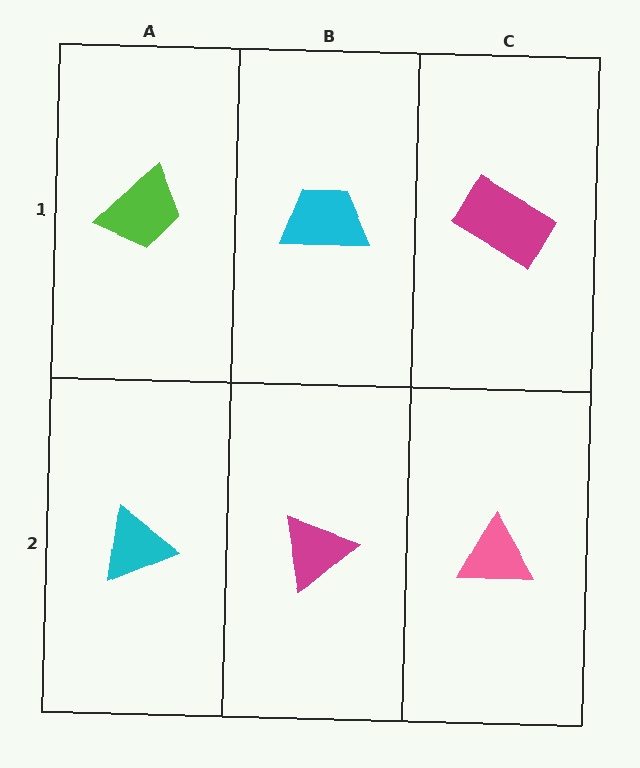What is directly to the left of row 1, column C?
A cyan trapezoid.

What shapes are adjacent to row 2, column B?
A cyan trapezoid (row 1, column B), a cyan triangle (row 2, column A), a pink triangle (row 2, column C).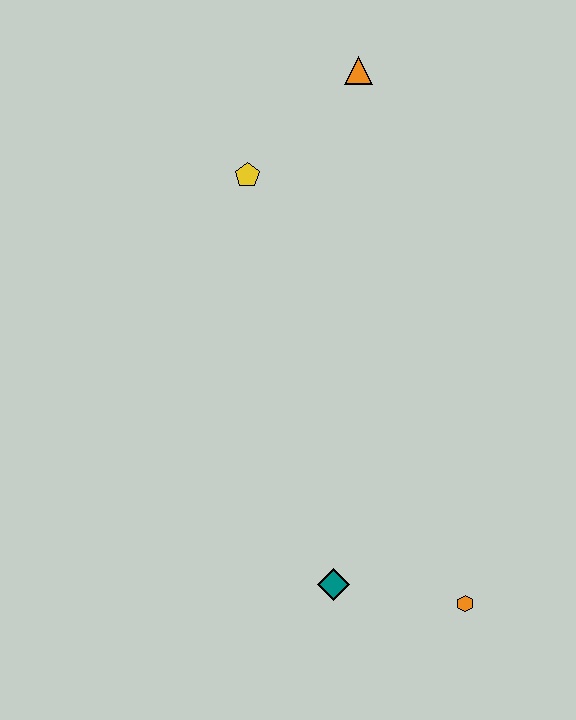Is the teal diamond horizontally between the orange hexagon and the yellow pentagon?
Yes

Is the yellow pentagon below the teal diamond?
No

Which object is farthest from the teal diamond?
The orange triangle is farthest from the teal diamond.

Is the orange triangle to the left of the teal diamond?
No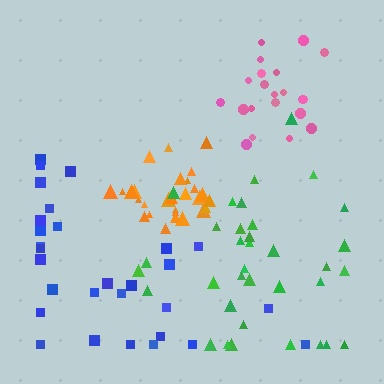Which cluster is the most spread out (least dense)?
Blue.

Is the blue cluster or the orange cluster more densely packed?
Orange.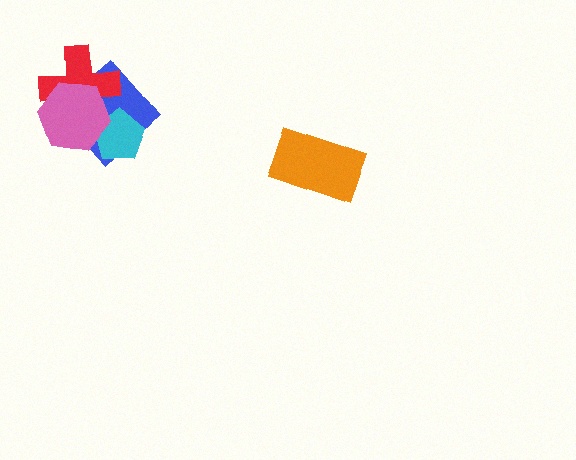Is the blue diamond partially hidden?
Yes, it is partially covered by another shape.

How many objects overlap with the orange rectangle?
0 objects overlap with the orange rectangle.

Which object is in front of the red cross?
The pink hexagon is in front of the red cross.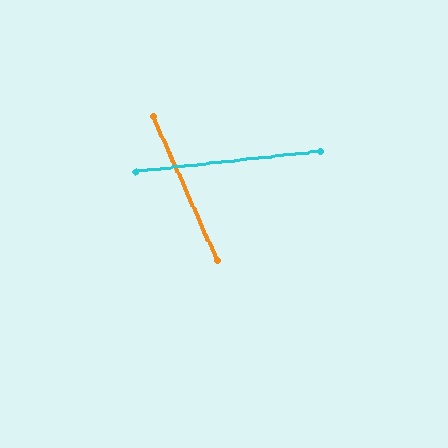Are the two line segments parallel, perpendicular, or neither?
Neither parallel nor perpendicular — they differ by about 73°.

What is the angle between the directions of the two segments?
Approximately 73 degrees.